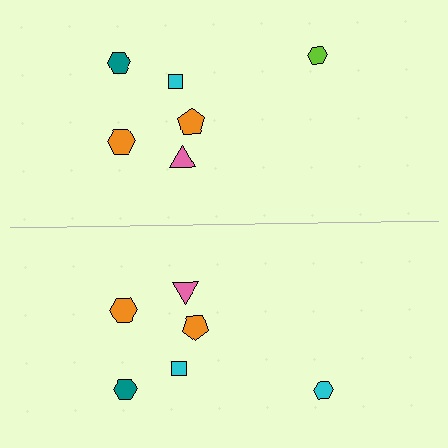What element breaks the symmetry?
The cyan hexagon on the bottom side breaks the symmetry — its mirror counterpart is lime.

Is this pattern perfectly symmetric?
No, the pattern is not perfectly symmetric. The cyan hexagon on the bottom side breaks the symmetry — its mirror counterpart is lime.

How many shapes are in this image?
There are 12 shapes in this image.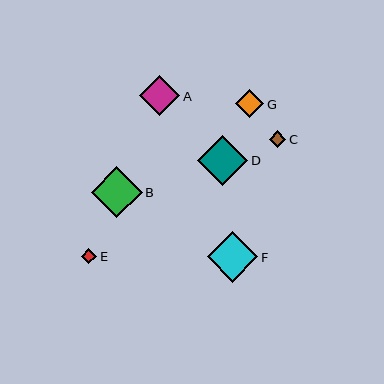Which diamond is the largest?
Diamond B is the largest with a size of approximately 51 pixels.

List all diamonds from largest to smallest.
From largest to smallest: B, F, D, A, G, C, E.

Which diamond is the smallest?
Diamond E is the smallest with a size of approximately 15 pixels.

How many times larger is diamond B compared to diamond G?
Diamond B is approximately 1.8 times the size of diamond G.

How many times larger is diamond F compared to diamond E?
Diamond F is approximately 3.3 times the size of diamond E.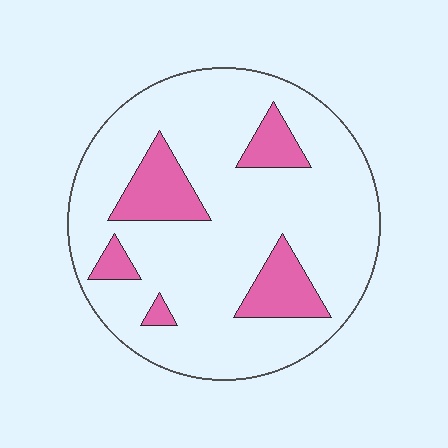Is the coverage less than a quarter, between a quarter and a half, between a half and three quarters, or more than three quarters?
Less than a quarter.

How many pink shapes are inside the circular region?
5.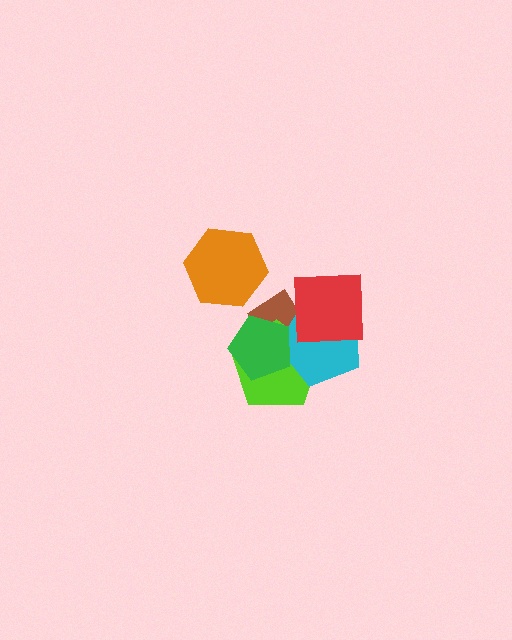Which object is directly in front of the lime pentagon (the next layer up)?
The cyan pentagon is directly in front of the lime pentagon.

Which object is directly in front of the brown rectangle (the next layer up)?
The lime pentagon is directly in front of the brown rectangle.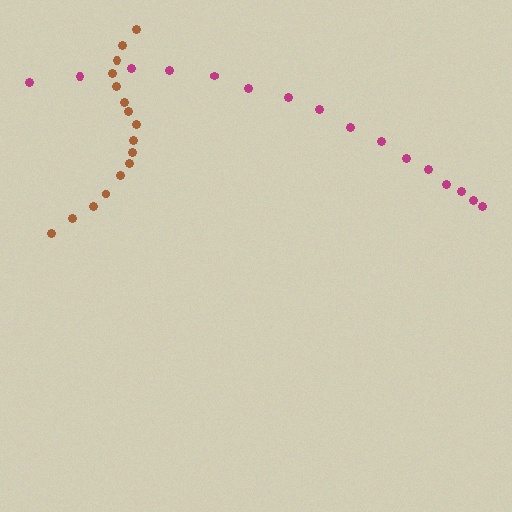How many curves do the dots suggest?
There are 2 distinct paths.